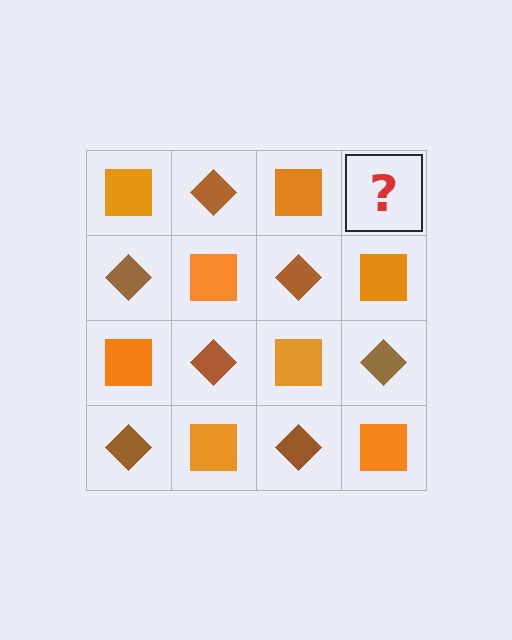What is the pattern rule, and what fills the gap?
The rule is that it alternates orange square and brown diamond in a checkerboard pattern. The gap should be filled with a brown diamond.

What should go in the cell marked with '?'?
The missing cell should contain a brown diamond.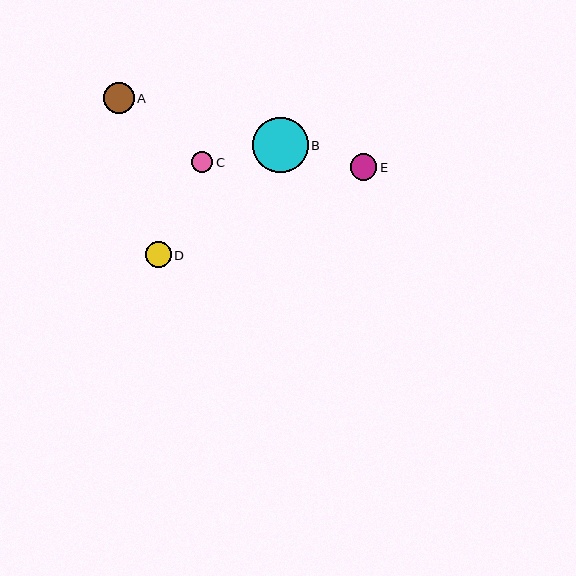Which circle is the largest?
Circle B is the largest with a size of approximately 55 pixels.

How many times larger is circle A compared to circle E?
Circle A is approximately 1.2 times the size of circle E.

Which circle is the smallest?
Circle C is the smallest with a size of approximately 21 pixels.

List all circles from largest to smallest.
From largest to smallest: B, A, E, D, C.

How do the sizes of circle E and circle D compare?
Circle E and circle D are approximately the same size.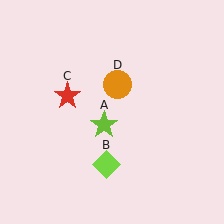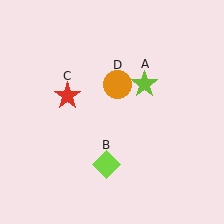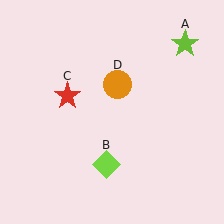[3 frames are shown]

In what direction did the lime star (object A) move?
The lime star (object A) moved up and to the right.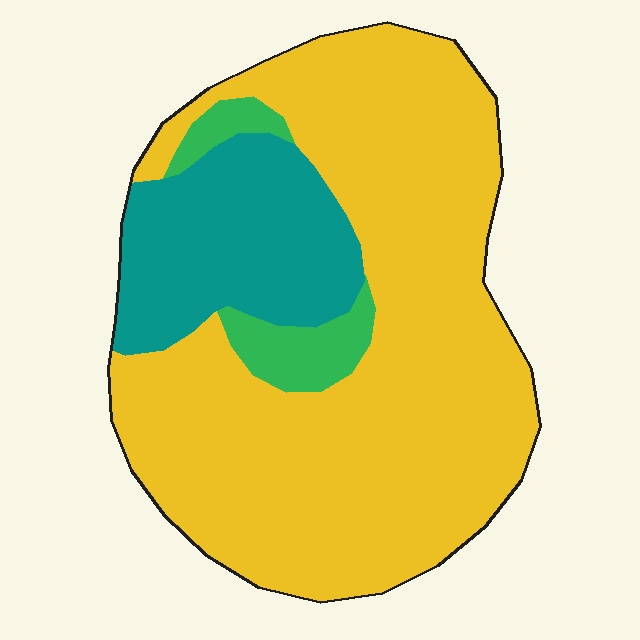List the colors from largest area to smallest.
From largest to smallest: yellow, teal, green.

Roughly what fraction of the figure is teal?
Teal takes up about one fifth (1/5) of the figure.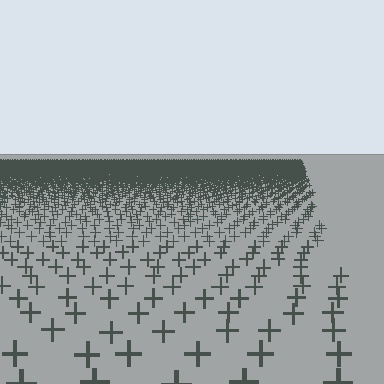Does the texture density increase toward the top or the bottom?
Density increases toward the top.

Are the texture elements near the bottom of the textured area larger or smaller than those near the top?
Larger. Near the bottom, elements are closer to the viewer and appear at a bigger on-screen size.